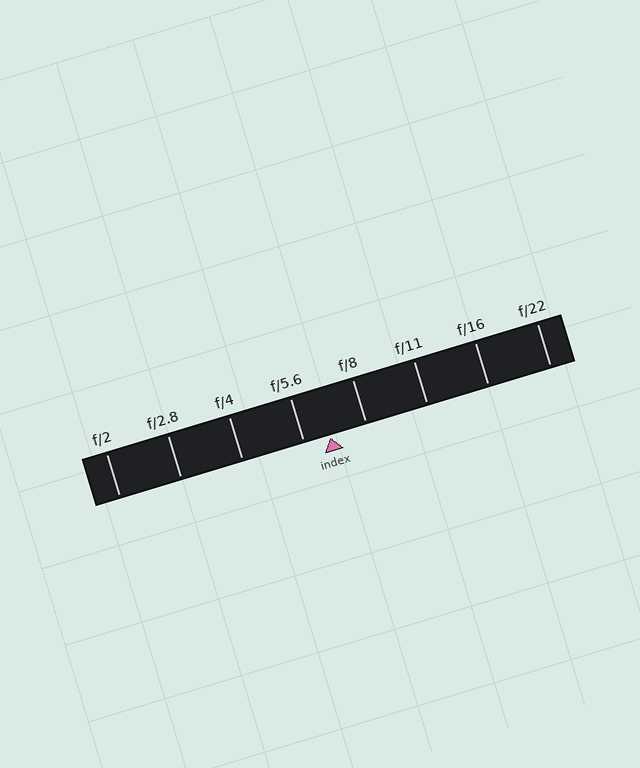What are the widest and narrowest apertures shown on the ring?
The widest aperture shown is f/2 and the narrowest is f/22.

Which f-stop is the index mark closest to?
The index mark is closest to f/5.6.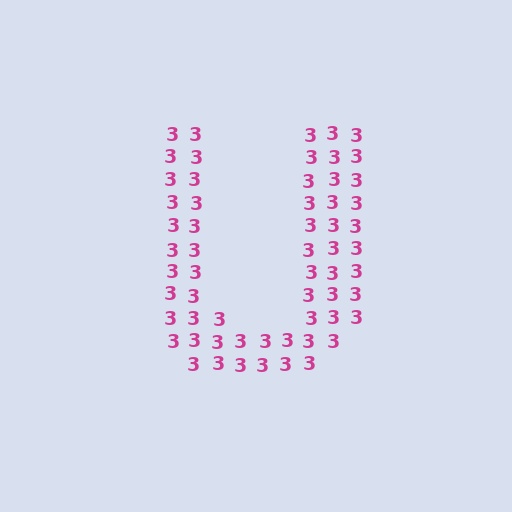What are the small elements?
The small elements are digit 3's.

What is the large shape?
The large shape is the letter U.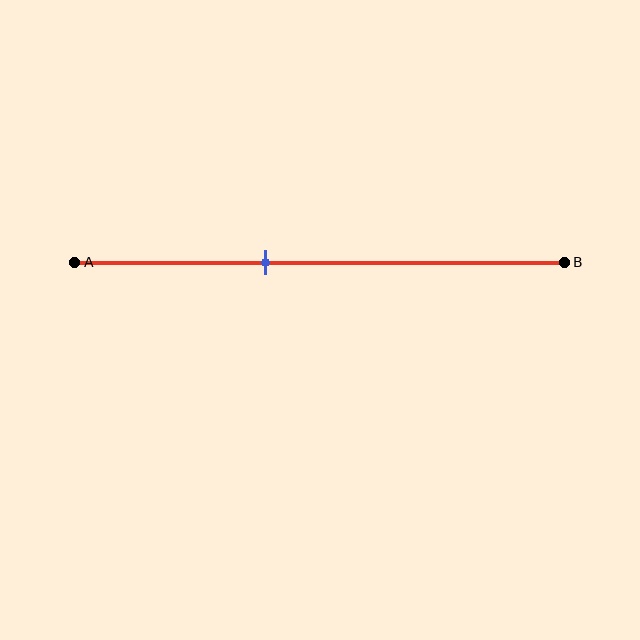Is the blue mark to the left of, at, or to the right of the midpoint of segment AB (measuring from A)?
The blue mark is to the left of the midpoint of segment AB.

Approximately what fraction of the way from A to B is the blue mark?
The blue mark is approximately 40% of the way from A to B.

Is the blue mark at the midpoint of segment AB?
No, the mark is at about 40% from A, not at the 50% midpoint.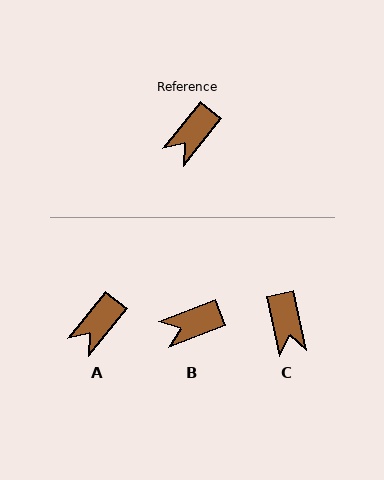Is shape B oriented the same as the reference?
No, it is off by about 30 degrees.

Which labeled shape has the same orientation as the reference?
A.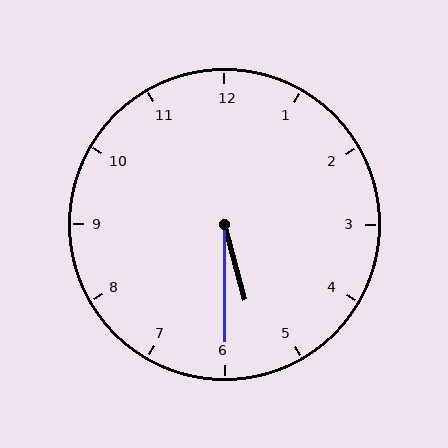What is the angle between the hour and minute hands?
Approximately 15 degrees.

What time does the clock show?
5:30.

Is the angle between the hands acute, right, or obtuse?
It is acute.